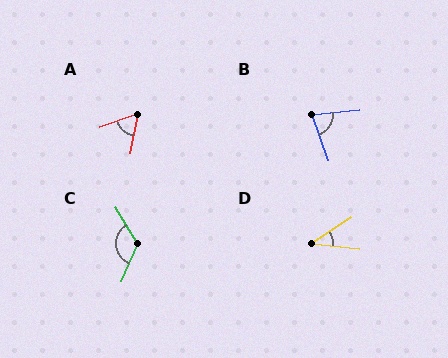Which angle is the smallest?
D, at approximately 38 degrees.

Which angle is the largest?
C, at approximately 127 degrees.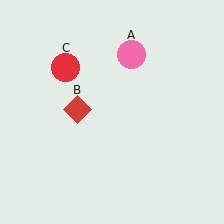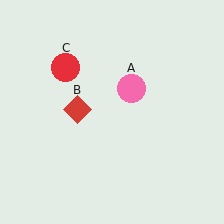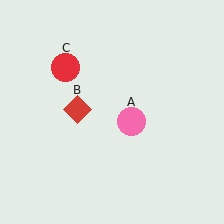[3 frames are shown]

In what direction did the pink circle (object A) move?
The pink circle (object A) moved down.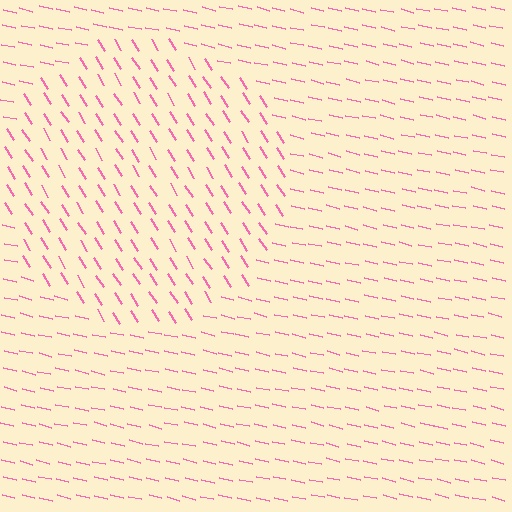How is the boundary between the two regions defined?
The boundary is defined purely by a change in line orientation (approximately 45 degrees difference). All lines are the same color and thickness.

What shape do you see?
I see a circle.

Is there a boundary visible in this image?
Yes, there is a texture boundary formed by a change in line orientation.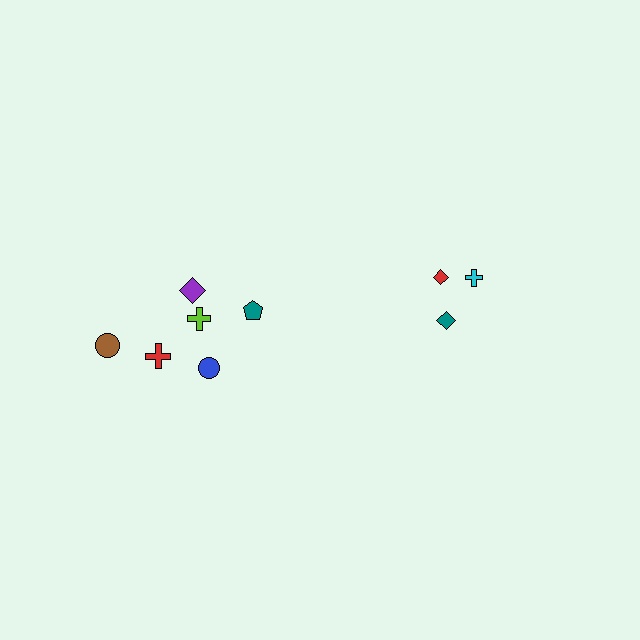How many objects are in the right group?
There are 3 objects.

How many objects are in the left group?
There are 6 objects.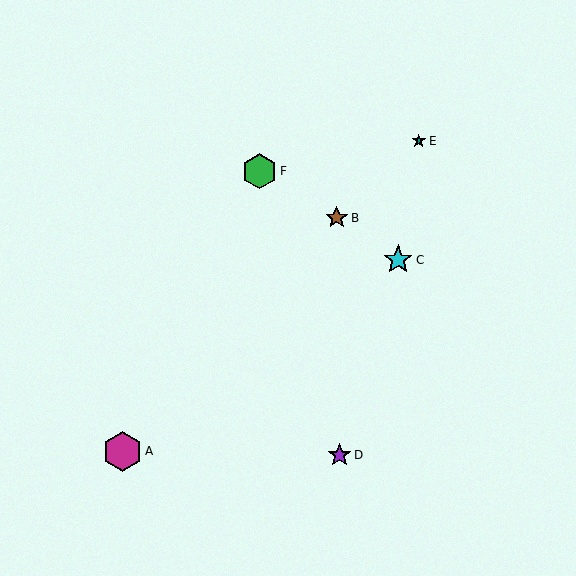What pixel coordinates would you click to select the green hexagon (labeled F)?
Click at (260, 171) to select the green hexagon F.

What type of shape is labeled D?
Shape D is a purple star.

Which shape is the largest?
The magenta hexagon (labeled A) is the largest.